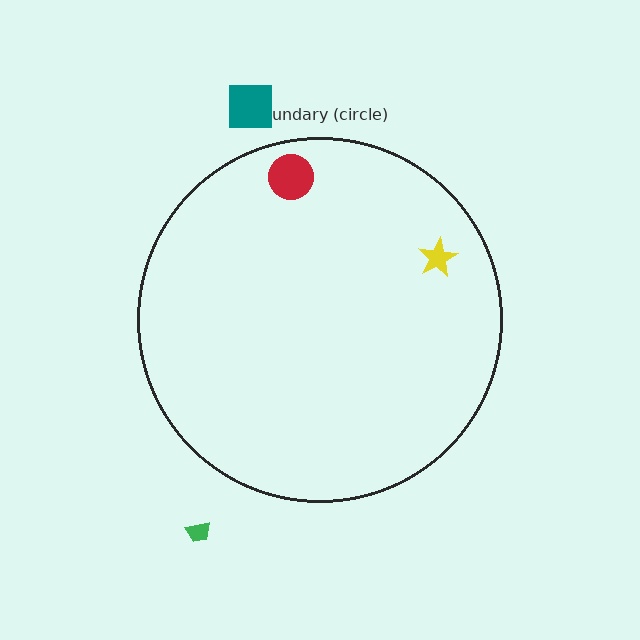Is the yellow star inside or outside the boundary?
Inside.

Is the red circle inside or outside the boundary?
Inside.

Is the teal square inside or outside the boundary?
Outside.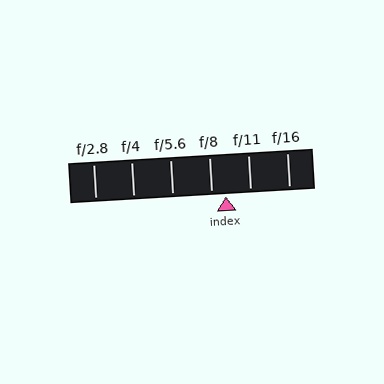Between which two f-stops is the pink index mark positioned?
The index mark is between f/8 and f/11.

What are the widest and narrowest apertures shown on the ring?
The widest aperture shown is f/2.8 and the narrowest is f/16.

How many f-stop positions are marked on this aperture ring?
There are 6 f-stop positions marked.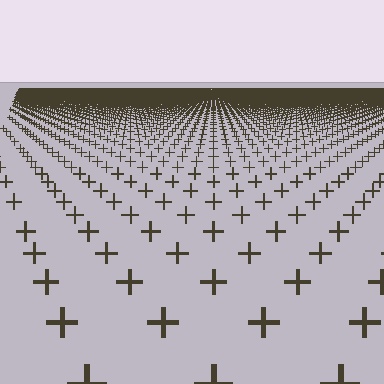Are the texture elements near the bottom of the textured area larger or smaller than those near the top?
Larger. Near the bottom, elements are closer to the viewer and appear at a bigger on-screen size.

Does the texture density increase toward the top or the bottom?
Density increases toward the top.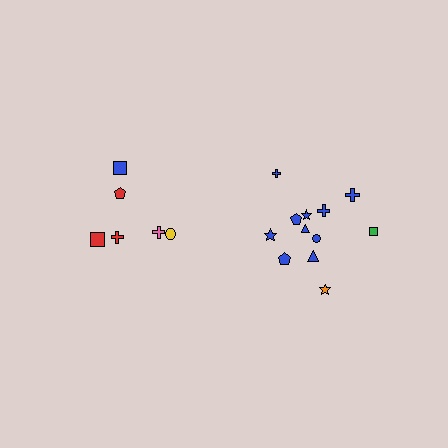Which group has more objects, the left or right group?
The right group.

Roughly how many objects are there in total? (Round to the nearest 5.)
Roughly 20 objects in total.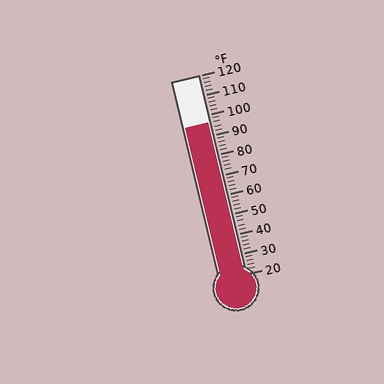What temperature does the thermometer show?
The thermometer shows approximately 96°F.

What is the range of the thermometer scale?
The thermometer scale ranges from 20°F to 120°F.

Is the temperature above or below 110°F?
The temperature is below 110°F.